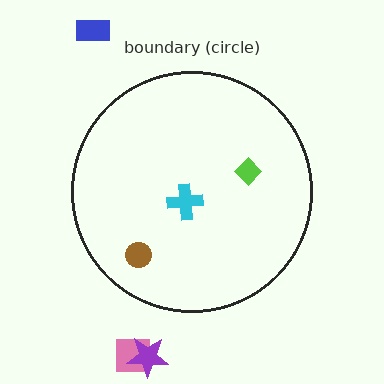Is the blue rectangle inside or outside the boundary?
Outside.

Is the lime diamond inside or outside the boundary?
Inside.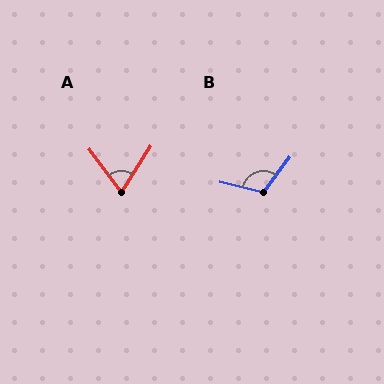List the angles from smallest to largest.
A (69°), B (114°).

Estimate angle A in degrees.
Approximately 69 degrees.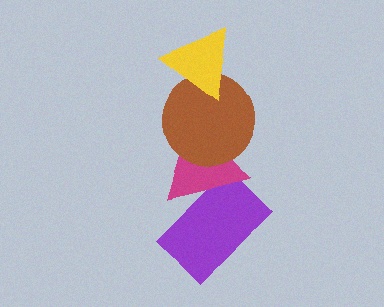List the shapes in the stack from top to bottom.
From top to bottom: the yellow triangle, the brown circle, the magenta triangle, the purple rectangle.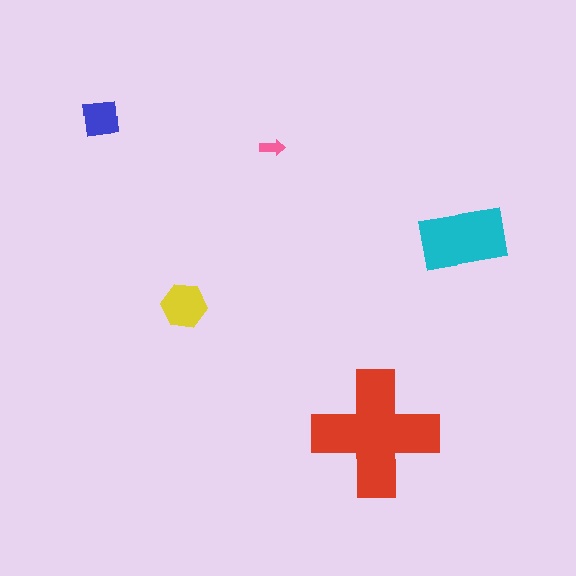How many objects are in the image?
There are 5 objects in the image.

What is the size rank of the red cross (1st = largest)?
1st.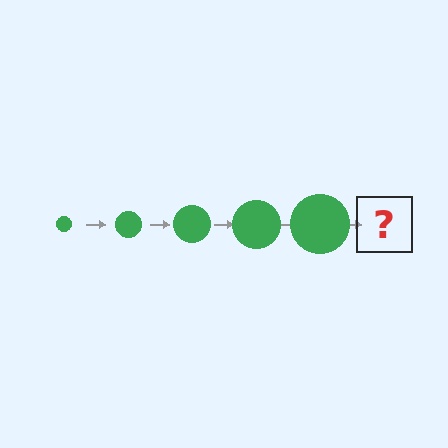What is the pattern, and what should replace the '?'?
The pattern is that the circle gets progressively larger each step. The '?' should be a green circle, larger than the previous one.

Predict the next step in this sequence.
The next step is a green circle, larger than the previous one.